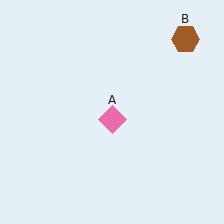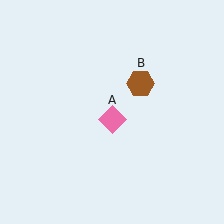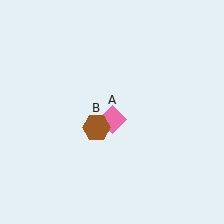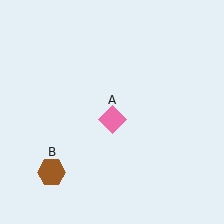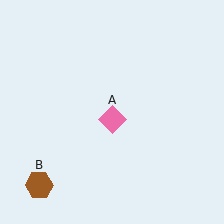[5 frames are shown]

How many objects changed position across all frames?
1 object changed position: brown hexagon (object B).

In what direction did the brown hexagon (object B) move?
The brown hexagon (object B) moved down and to the left.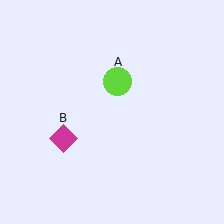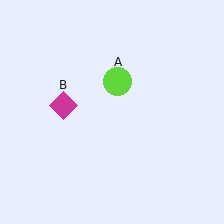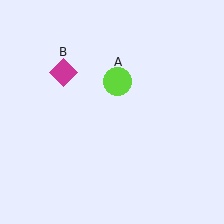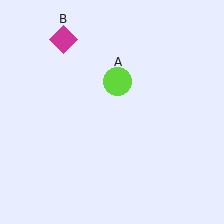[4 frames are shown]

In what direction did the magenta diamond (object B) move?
The magenta diamond (object B) moved up.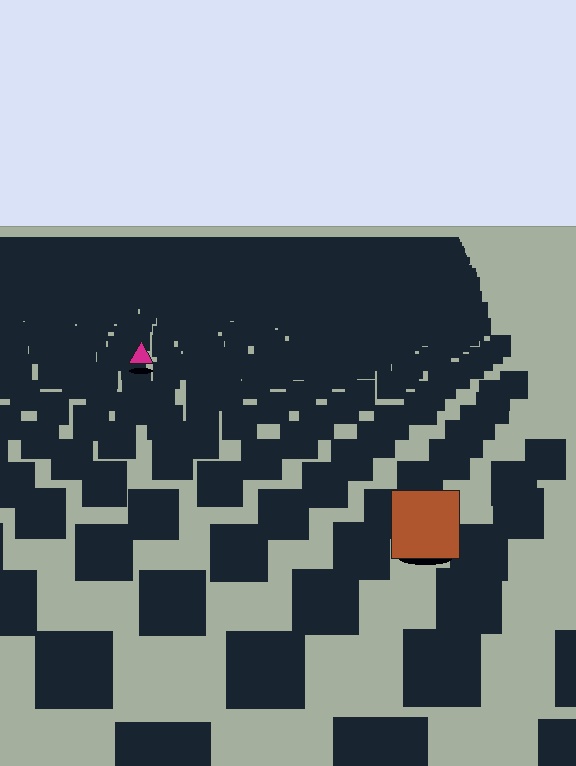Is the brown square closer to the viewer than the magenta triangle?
Yes. The brown square is closer — you can tell from the texture gradient: the ground texture is coarser near it.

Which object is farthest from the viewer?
The magenta triangle is farthest from the viewer. It appears smaller and the ground texture around it is denser.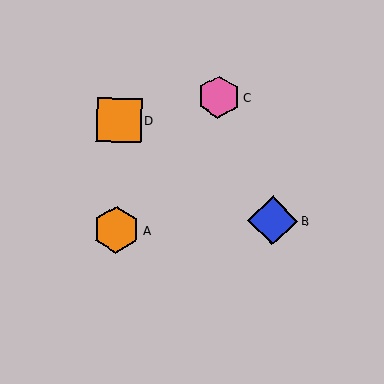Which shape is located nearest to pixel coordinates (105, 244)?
The orange hexagon (labeled A) at (116, 230) is nearest to that location.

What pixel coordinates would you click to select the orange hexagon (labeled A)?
Click at (116, 230) to select the orange hexagon A.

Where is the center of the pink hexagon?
The center of the pink hexagon is at (219, 97).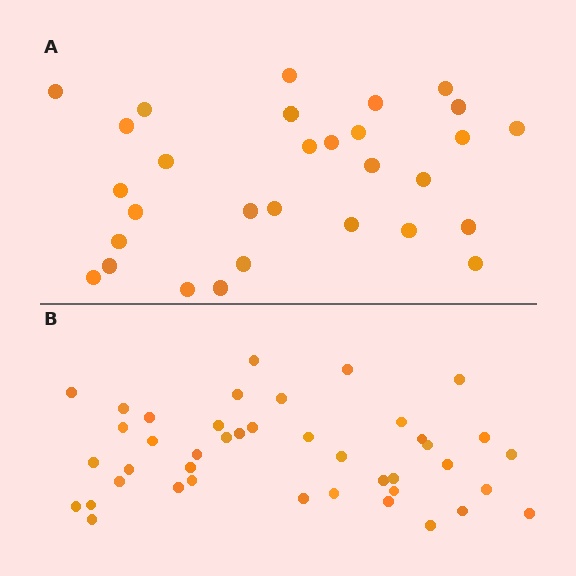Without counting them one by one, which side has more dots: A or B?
Region B (the bottom region) has more dots.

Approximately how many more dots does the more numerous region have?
Region B has roughly 12 or so more dots than region A.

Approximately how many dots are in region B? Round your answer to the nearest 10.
About 40 dots. (The exact count is 42, which rounds to 40.)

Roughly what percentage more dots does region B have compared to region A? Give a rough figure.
About 40% more.